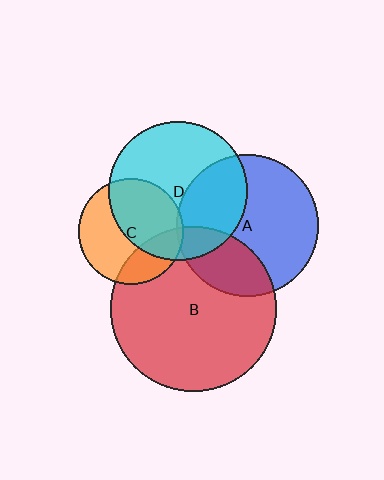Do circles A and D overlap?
Yes.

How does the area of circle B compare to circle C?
Approximately 2.5 times.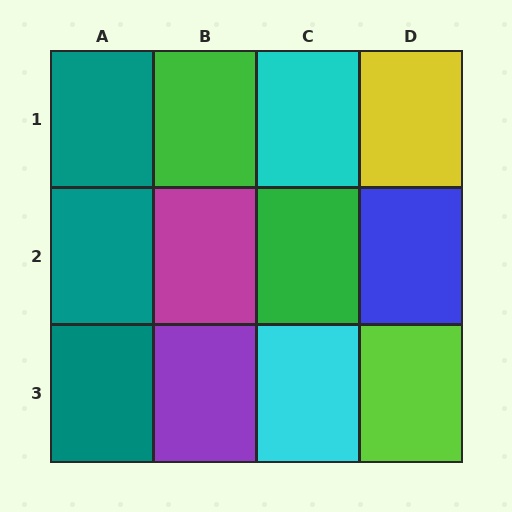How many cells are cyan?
2 cells are cyan.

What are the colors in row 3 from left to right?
Teal, purple, cyan, lime.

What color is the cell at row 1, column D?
Yellow.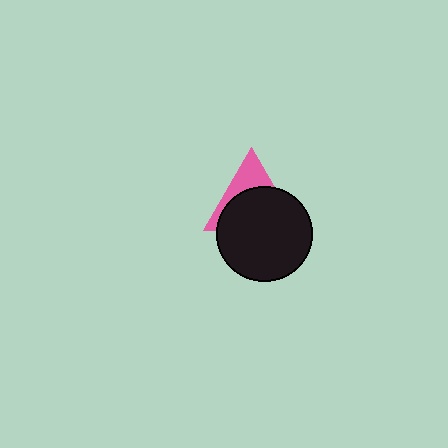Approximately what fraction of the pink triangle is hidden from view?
Roughly 66% of the pink triangle is hidden behind the black circle.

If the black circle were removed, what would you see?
You would see the complete pink triangle.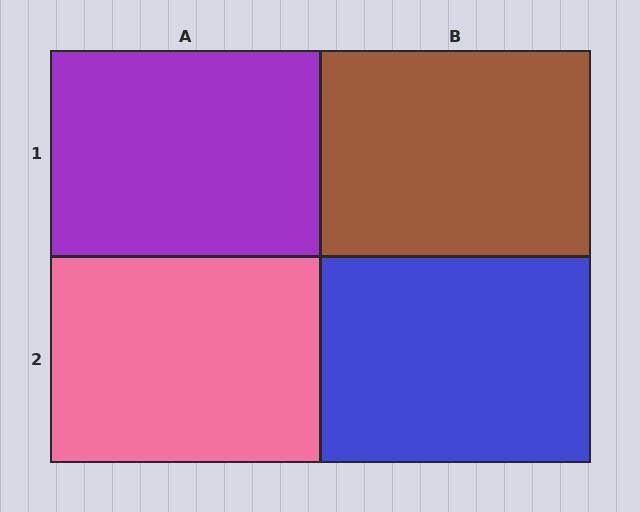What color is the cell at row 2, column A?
Pink.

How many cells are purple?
1 cell is purple.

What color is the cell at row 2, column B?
Blue.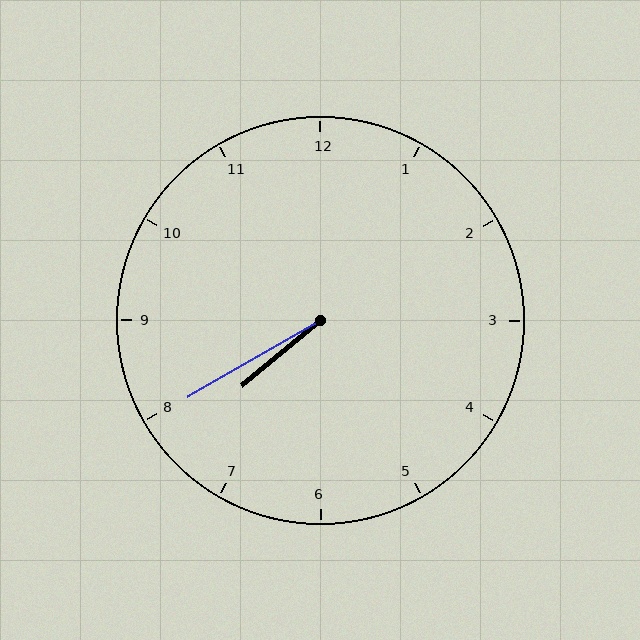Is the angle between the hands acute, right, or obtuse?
It is acute.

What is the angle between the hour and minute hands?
Approximately 10 degrees.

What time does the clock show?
7:40.